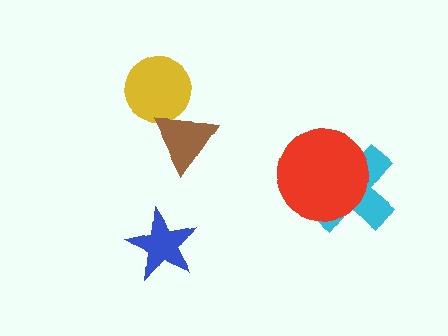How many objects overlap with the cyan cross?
1 object overlaps with the cyan cross.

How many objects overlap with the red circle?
1 object overlaps with the red circle.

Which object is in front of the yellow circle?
The brown triangle is in front of the yellow circle.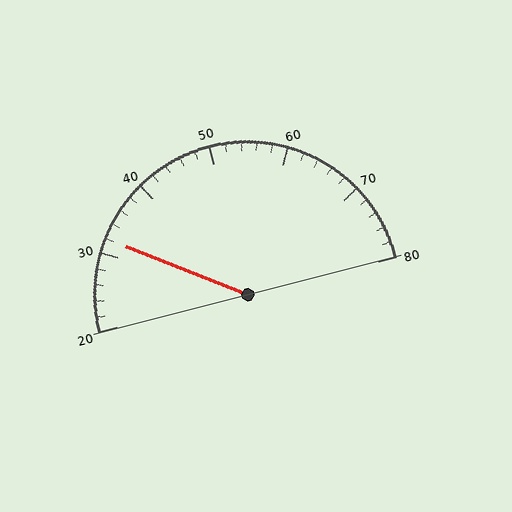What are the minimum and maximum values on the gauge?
The gauge ranges from 20 to 80.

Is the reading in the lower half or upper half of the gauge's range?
The reading is in the lower half of the range (20 to 80).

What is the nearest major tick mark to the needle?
The nearest major tick mark is 30.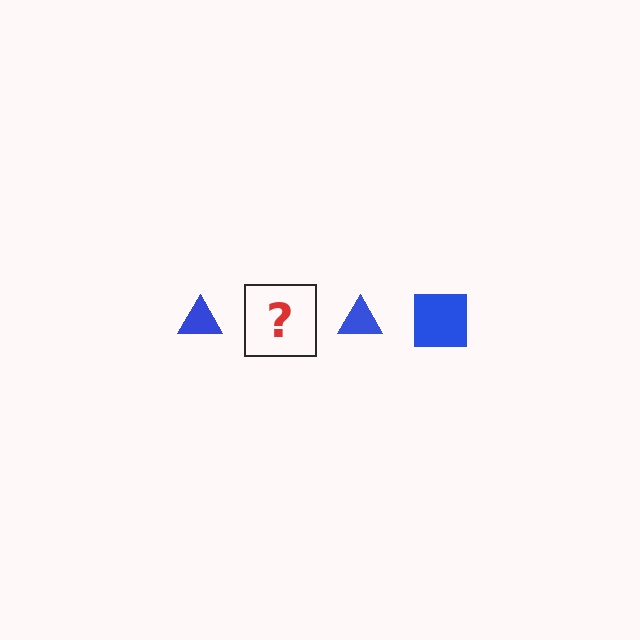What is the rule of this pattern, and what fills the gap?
The rule is that the pattern cycles through triangle, square shapes in blue. The gap should be filled with a blue square.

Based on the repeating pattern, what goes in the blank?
The blank should be a blue square.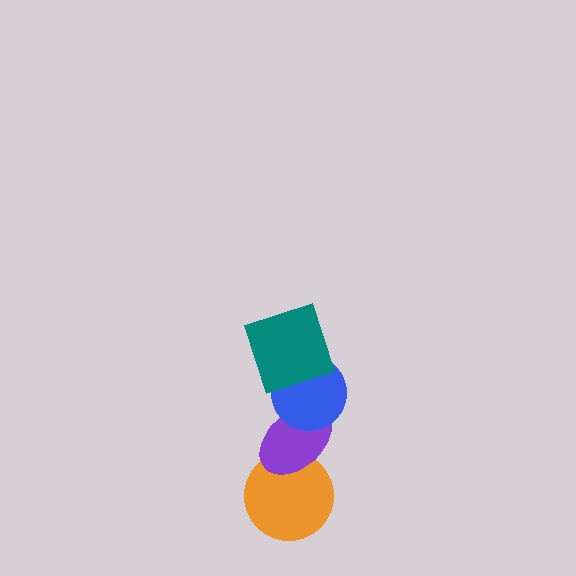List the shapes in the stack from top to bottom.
From top to bottom: the teal square, the blue circle, the purple ellipse, the orange circle.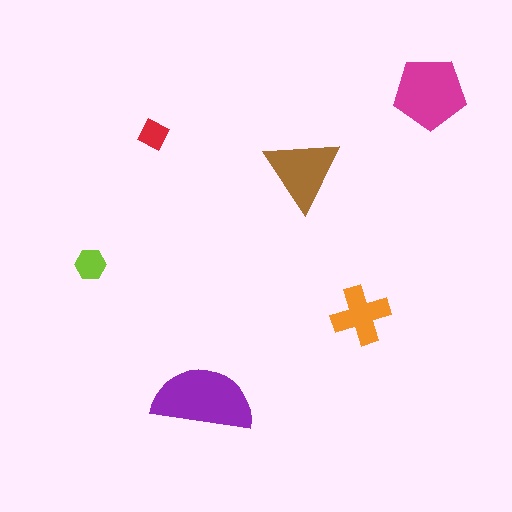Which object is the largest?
The purple semicircle.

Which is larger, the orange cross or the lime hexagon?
The orange cross.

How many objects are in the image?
There are 6 objects in the image.